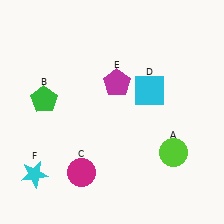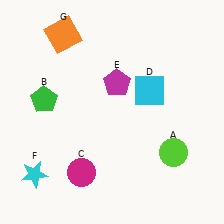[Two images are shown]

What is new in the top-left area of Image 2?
An orange square (G) was added in the top-left area of Image 2.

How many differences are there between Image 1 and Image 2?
There is 1 difference between the two images.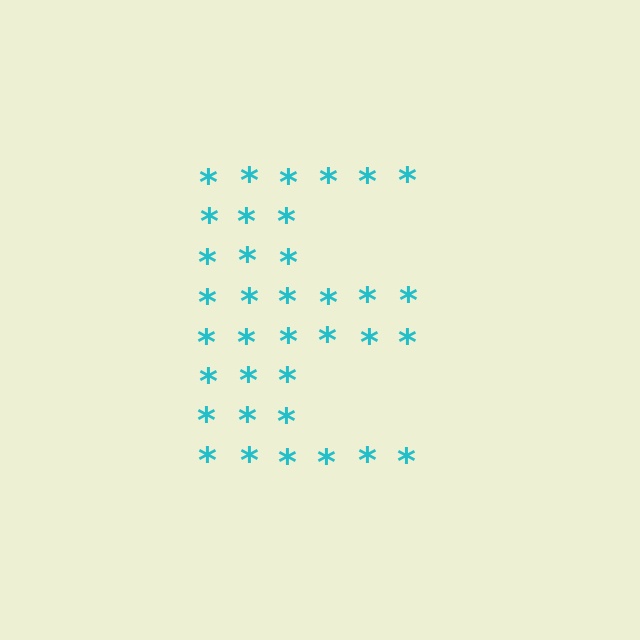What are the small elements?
The small elements are asterisks.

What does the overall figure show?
The overall figure shows the letter E.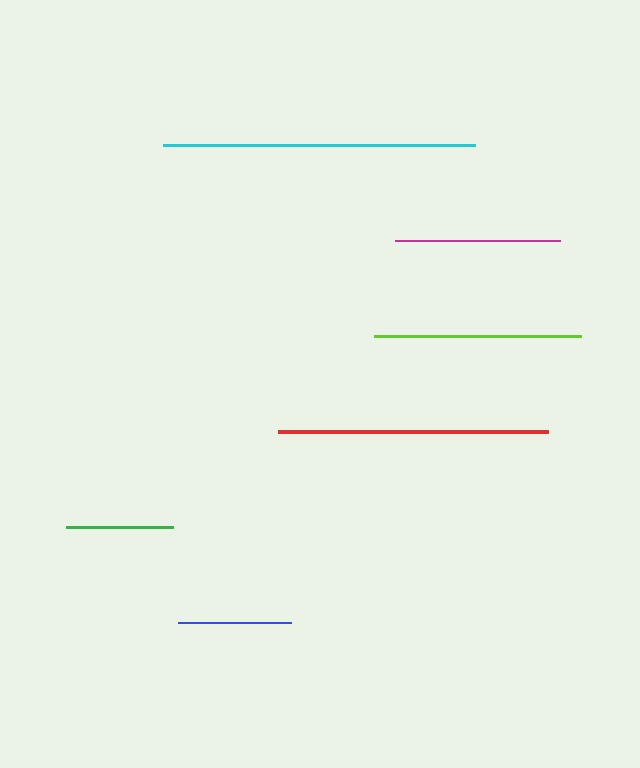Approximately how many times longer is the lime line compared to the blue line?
The lime line is approximately 1.8 times the length of the blue line.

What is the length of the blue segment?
The blue segment is approximately 113 pixels long.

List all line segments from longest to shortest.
From longest to shortest: cyan, red, lime, magenta, blue, green.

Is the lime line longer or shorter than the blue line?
The lime line is longer than the blue line.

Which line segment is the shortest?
The green line is the shortest at approximately 107 pixels.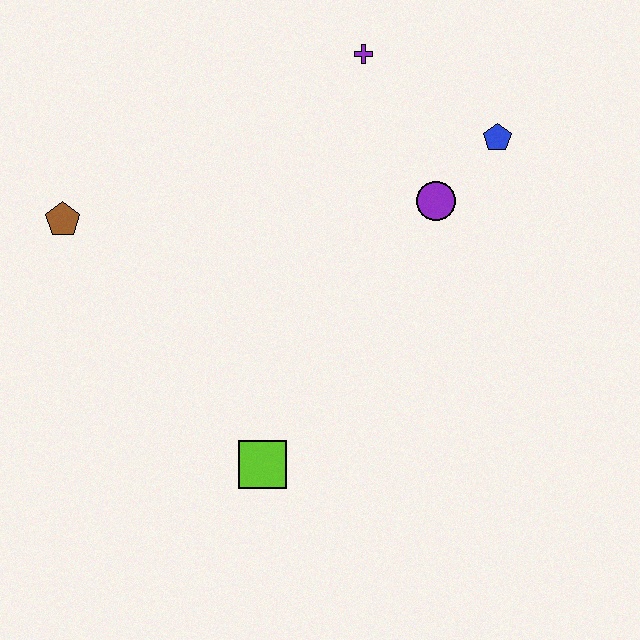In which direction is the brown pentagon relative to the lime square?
The brown pentagon is above the lime square.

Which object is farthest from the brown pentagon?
The blue pentagon is farthest from the brown pentagon.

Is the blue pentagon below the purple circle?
No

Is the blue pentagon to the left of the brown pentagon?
No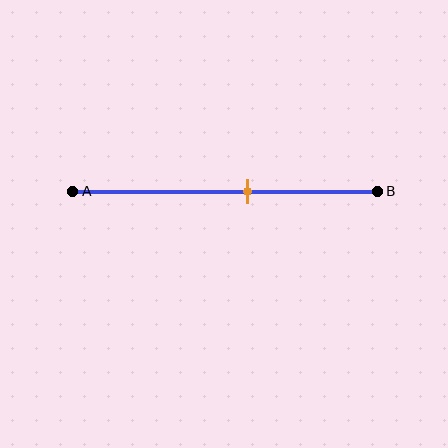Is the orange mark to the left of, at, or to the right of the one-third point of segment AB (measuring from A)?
The orange mark is to the right of the one-third point of segment AB.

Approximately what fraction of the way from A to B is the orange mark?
The orange mark is approximately 55% of the way from A to B.